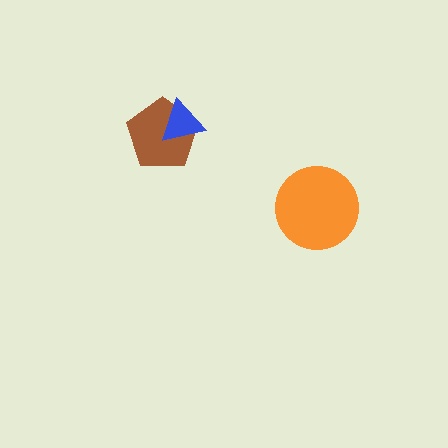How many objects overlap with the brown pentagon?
1 object overlaps with the brown pentagon.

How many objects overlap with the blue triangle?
1 object overlaps with the blue triangle.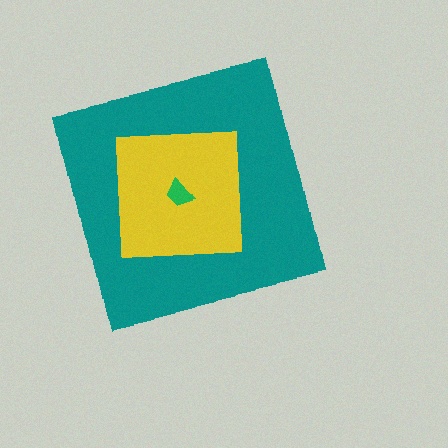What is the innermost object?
The green trapezoid.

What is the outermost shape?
The teal square.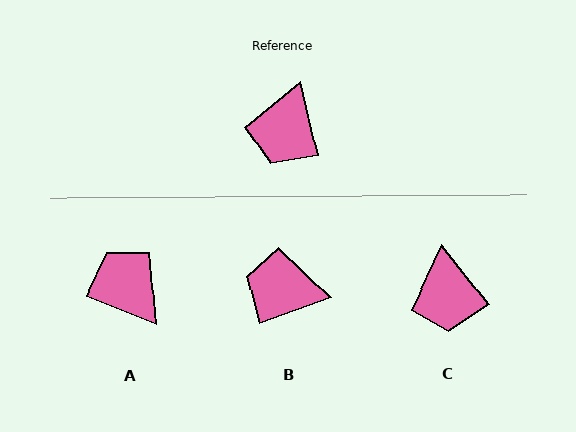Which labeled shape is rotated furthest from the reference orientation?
A, about 125 degrees away.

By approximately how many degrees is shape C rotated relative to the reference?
Approximately 25 degrees counter-clockwise.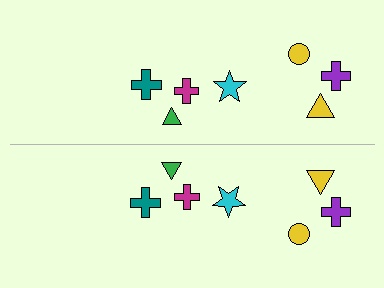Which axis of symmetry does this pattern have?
The pattern has a horizontal axis of symmetry running through the center of the image.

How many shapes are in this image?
There are 14 shapes in this image.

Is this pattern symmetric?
Yes, this pattern has bilateral (reflection) symmetry.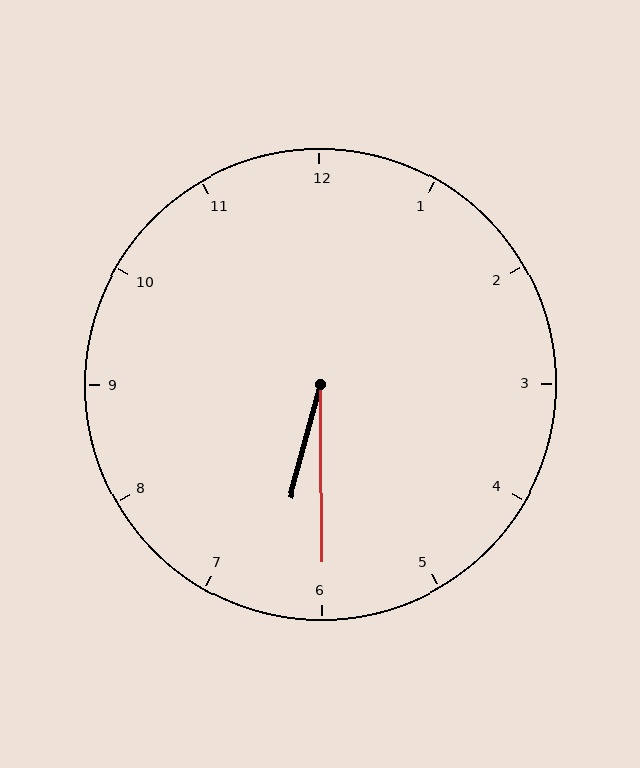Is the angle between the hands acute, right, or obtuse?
It is acute.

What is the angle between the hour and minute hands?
Approximately 15 degrees.